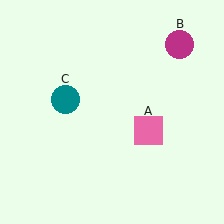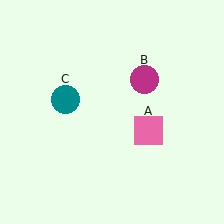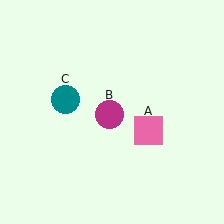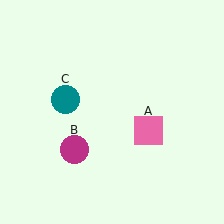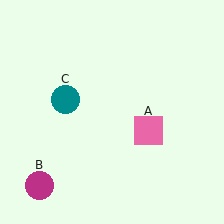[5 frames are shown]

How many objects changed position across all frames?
1 object changed position: magenta circle (object B).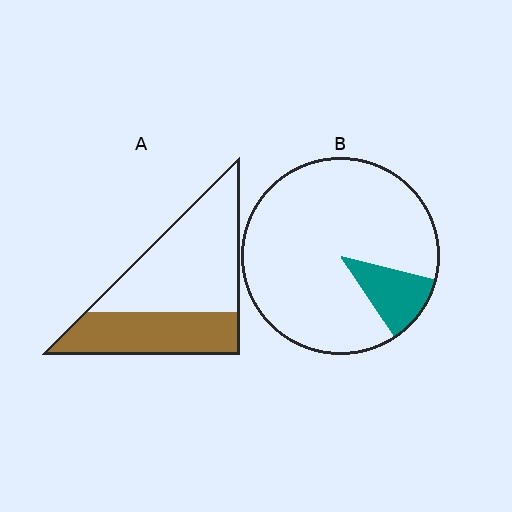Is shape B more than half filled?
No.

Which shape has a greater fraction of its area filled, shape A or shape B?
Shape A.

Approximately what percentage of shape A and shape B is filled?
A is approximately 40% and B is approximately 10%.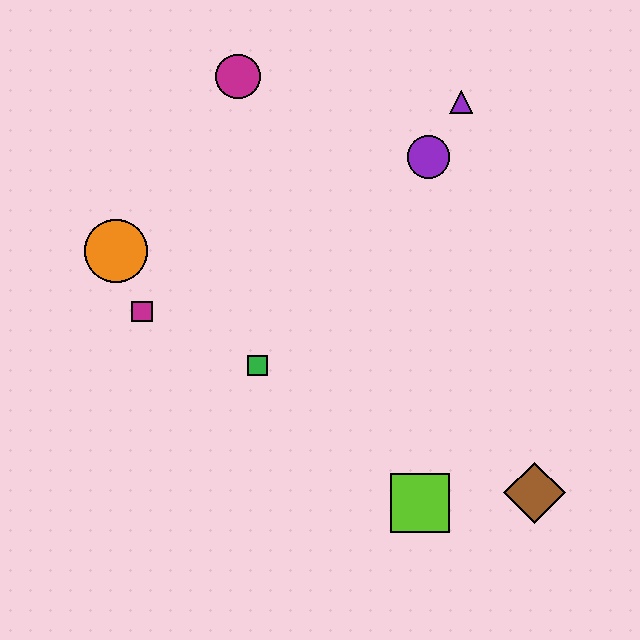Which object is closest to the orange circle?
The magenta square is closest to the orange circle.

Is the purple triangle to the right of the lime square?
Yes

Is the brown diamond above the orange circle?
No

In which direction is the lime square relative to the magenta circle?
The lime square is below the magenta circle.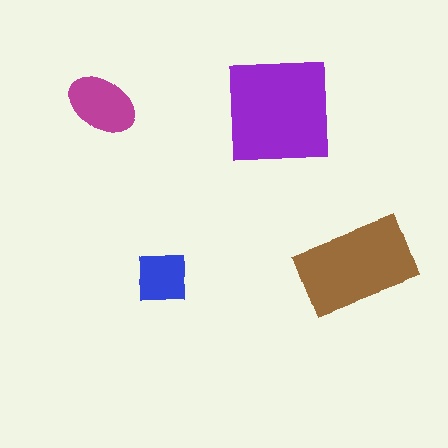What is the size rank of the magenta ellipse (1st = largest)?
3rd.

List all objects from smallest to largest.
The blue square, the magenta ellipse, the brown rectangle, the purple square.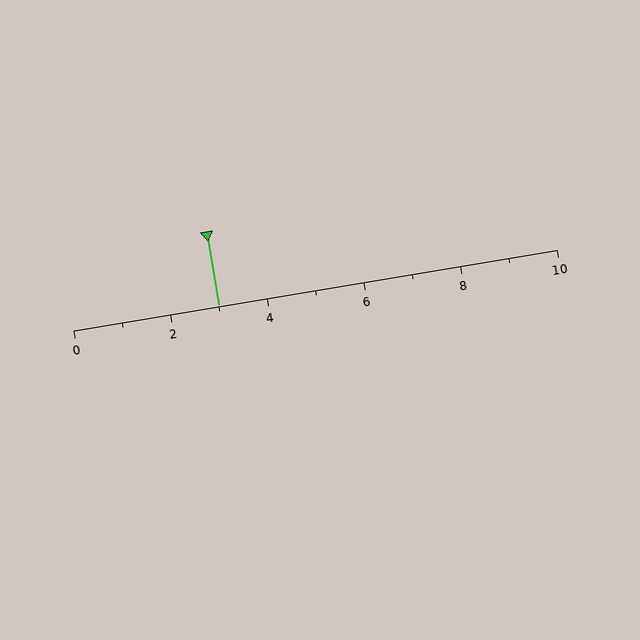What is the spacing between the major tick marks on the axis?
The major ticks are spaced 2 apart.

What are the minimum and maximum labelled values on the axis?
The axis runs from 0 to 10.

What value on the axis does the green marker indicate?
The marker indicates approximately 3.